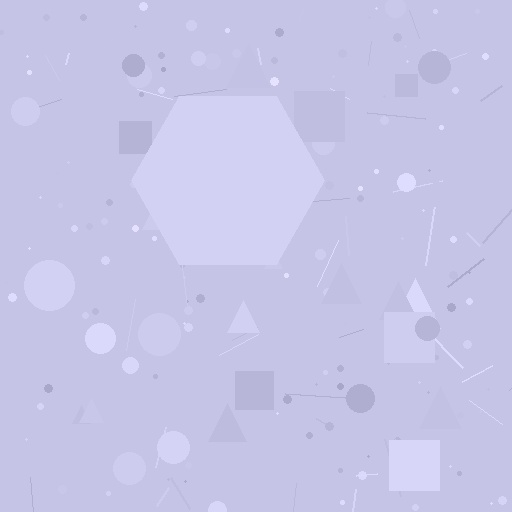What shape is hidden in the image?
A hexagon is hidden in the image.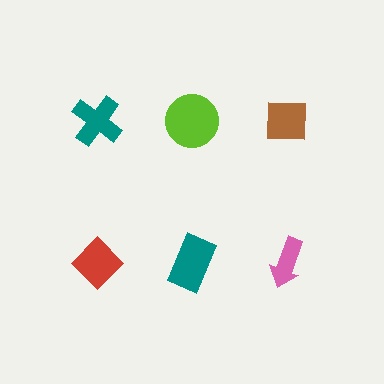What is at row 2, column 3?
A pink arrow.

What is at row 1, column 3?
A brown square.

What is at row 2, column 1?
A red diamond.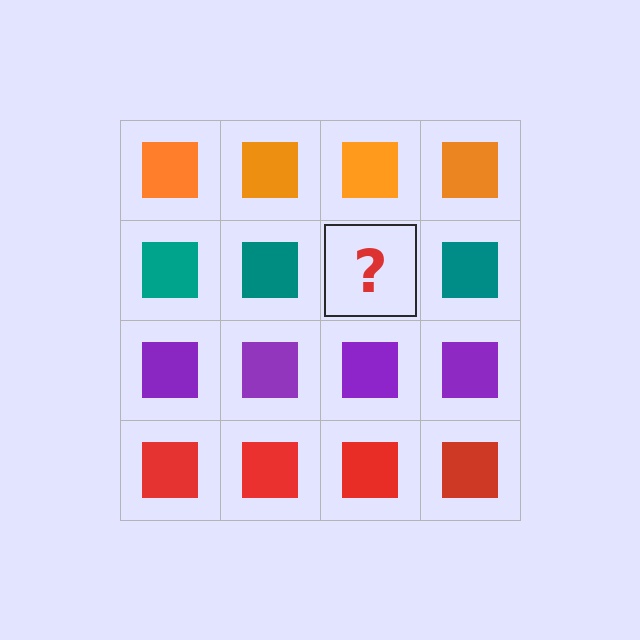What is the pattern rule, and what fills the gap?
The rule is that each row has a consistent color. The gap should be filled with a teal square.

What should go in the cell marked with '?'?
The missing cell should contain a teal square.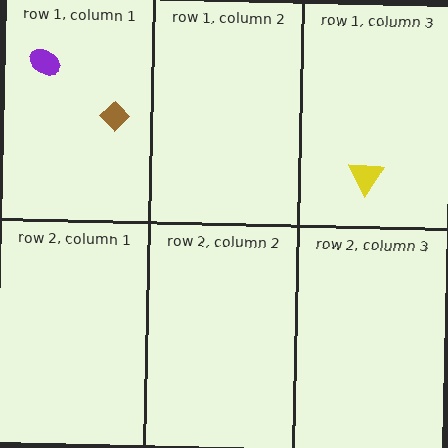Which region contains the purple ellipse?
The row 1, column 1 region.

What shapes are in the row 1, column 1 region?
The brown diamond, the purple ellipse.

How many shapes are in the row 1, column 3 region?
1.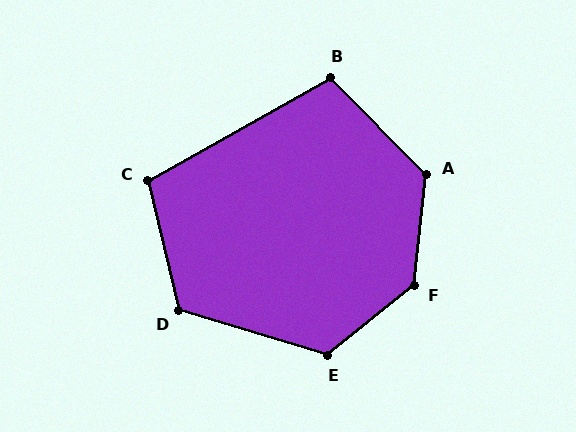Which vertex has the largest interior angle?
F, at approximately 135 degrees.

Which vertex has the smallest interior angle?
B, at approximately 105 degrees.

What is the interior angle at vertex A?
Approximately 129 degrees (obtuse).